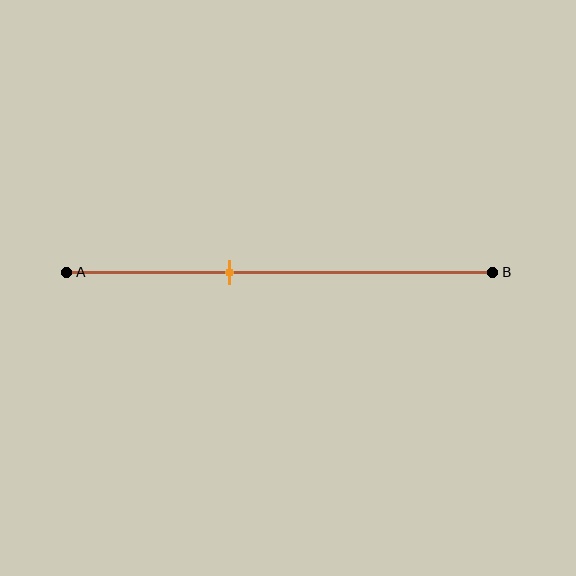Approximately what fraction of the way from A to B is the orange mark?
The orange mark is approximately 40% of the way from A to B.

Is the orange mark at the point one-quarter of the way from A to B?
No, the mark is at about 40% from A, not at the 25% one-quarter point.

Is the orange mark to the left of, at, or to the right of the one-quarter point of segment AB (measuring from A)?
The orange mark is to the right of the one-quarter point of segment AB.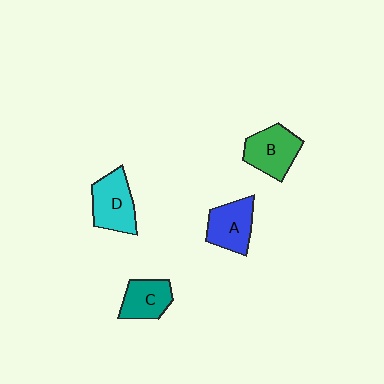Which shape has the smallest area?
Shape C (teal).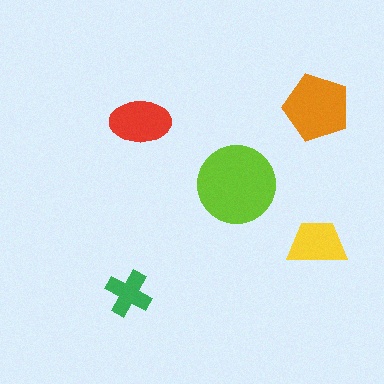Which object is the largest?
The lime circle.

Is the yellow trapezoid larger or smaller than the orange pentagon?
Smaller.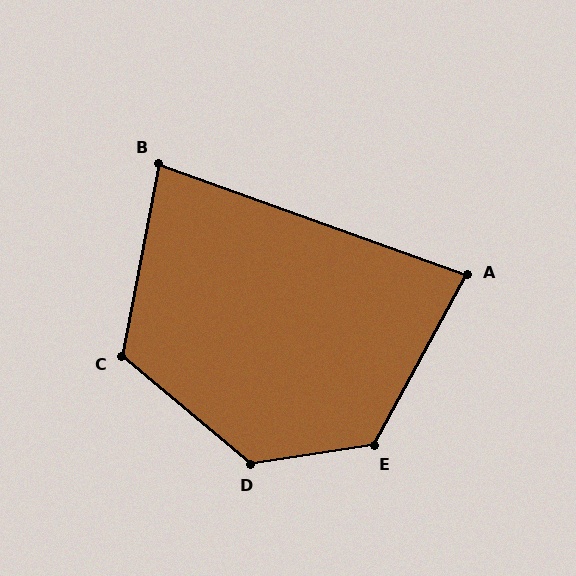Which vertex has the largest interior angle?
D, at approximately 132 degrees.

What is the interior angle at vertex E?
Approximately 127 degrees (obtuse).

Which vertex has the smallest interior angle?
B, at approximately 81 degrees.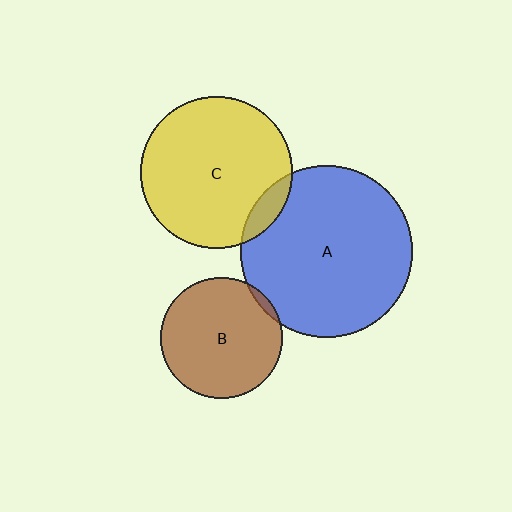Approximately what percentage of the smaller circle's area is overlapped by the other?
Approximately 10%.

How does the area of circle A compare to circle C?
Approximately 1.3 times.